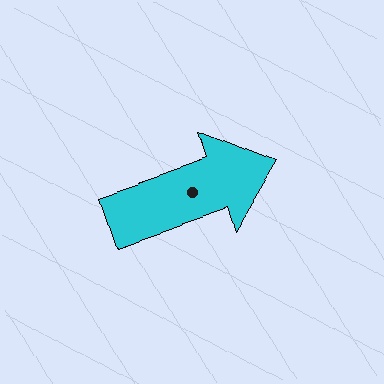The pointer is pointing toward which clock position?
Roughly 2 o'clock.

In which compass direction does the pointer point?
East.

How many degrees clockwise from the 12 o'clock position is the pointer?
Approximately 71 degrees.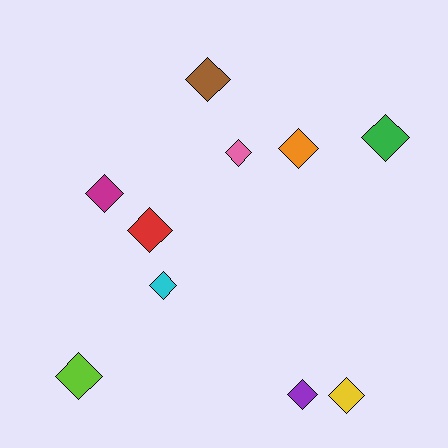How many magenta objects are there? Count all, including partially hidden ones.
There is 1 magenta object.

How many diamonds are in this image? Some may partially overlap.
There are 10 diamonds.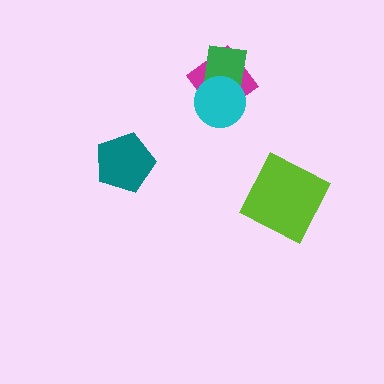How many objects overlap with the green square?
2 objects overlap with the green square.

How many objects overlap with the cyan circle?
2 objects overlap with the cyan circle.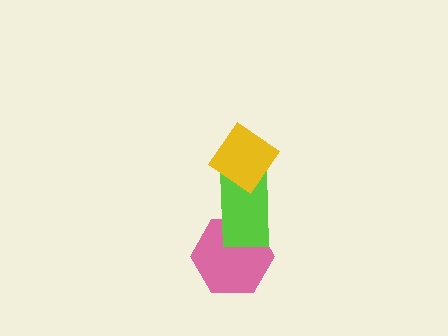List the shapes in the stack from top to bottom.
From top to bottom: the yellow diamond, the lime rectangle, the pink hexagon.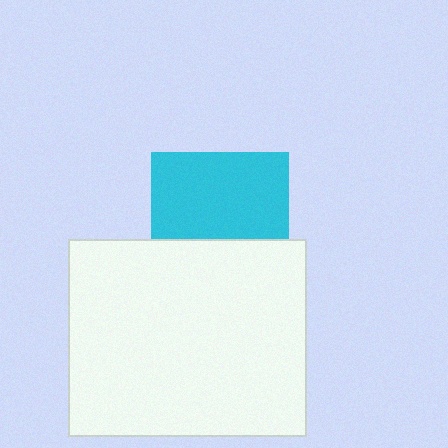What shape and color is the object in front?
The object in front is a white rectangle.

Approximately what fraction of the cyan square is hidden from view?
Roughly 36% of the cyan square is hidden behind the white rectangle.